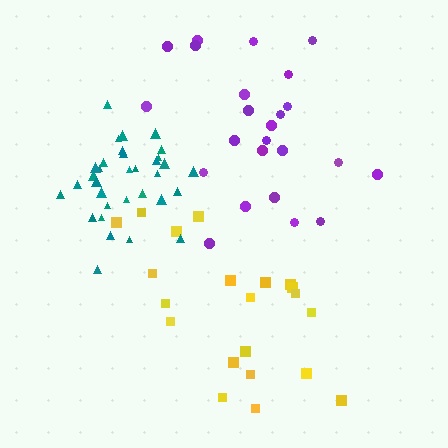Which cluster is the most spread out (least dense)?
Purple.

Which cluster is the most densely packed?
Teal.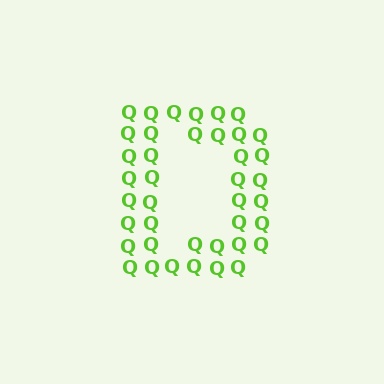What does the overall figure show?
The overall figure shows the letter D.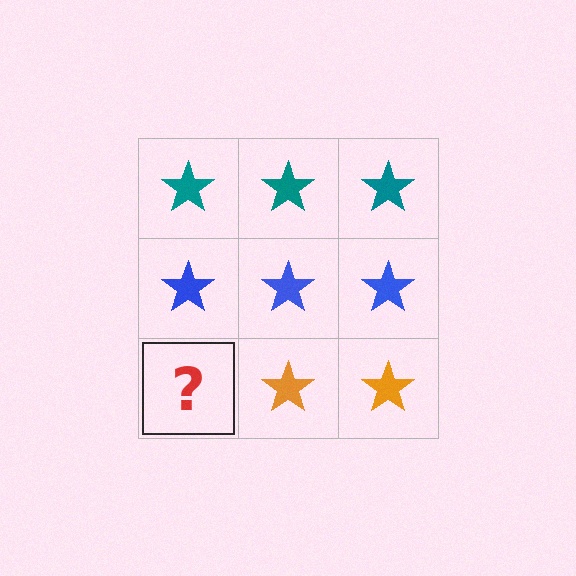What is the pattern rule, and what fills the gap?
The rule is that each row has a consistent color. The gap should be filled with an orange star.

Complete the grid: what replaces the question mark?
The question mark should be replaced with an orange star.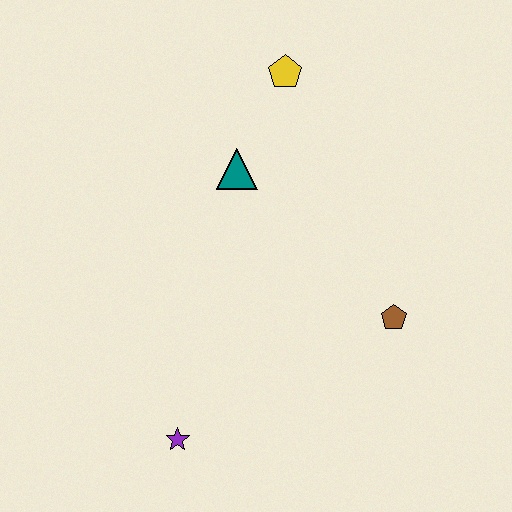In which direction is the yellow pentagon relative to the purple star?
The yellow pentagon is above the purple star.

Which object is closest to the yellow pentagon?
The teal triangle is closest to the yellow pentagon.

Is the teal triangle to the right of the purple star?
Yes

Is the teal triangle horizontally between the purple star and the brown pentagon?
Yes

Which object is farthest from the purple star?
The yellow pentagon is farthest from the purple star.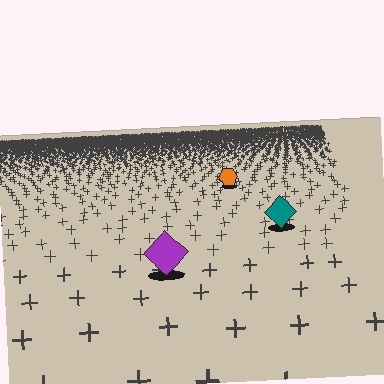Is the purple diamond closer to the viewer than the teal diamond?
Yes. The purple diamond is closer — you can tell from the texture gradient: the ground texture is coarser near it.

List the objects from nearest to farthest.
From nearest to farthest: the purple diamond, the teal diamond, the orange hexagon.